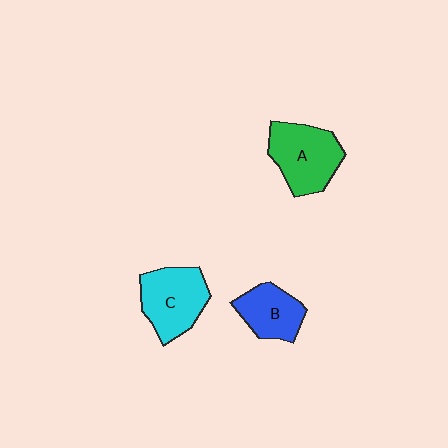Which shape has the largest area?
Shape A (green).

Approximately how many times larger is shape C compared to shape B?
Approximately 1.3 times.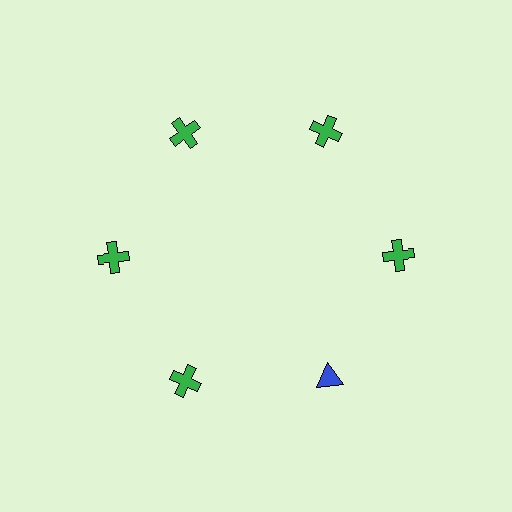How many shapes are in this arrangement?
There are 6 shapes arranged in a ring pattern.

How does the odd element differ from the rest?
It differs in both color (blue instead of green) and shape (triangle instead of cross).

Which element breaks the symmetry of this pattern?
The blue triangle at roughly the 5 o'clock position breaks the symmetry. All other shapes are green crosses.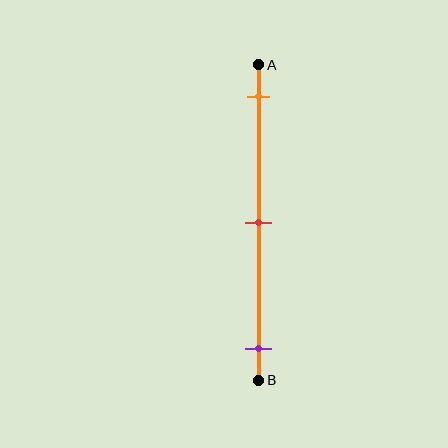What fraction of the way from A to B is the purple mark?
The purple mark is approximately 90% (0.9) of the way from A to B.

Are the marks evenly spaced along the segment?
Yes, the marks are approximately evenly spaced.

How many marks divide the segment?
There are 3 marks dividing the segment.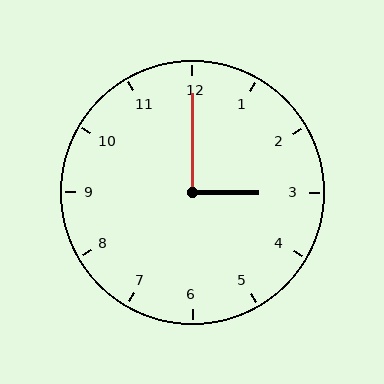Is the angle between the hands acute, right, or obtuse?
It is right.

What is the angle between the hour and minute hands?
Approximately 90 degrees.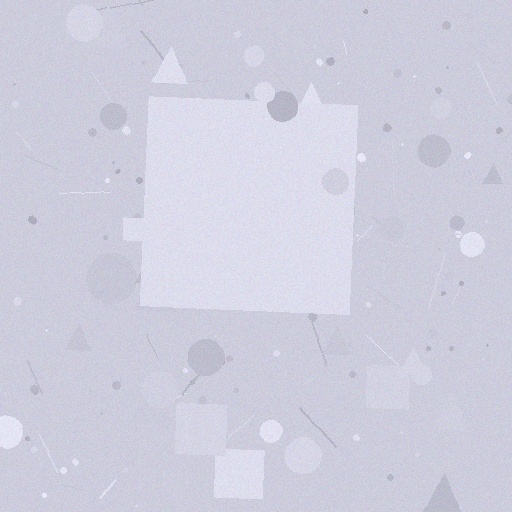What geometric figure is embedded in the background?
A square is embedded in the background.